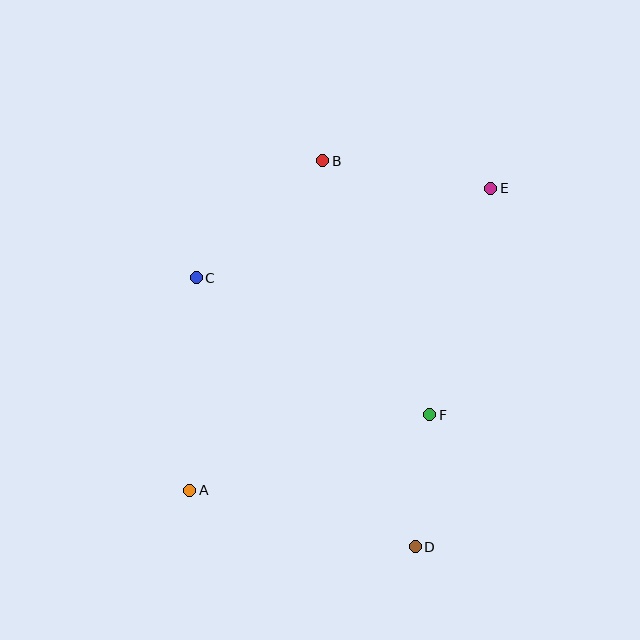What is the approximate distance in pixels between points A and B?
The distance between A and B is approximately 356 pixels.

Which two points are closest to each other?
Points D and F are closest to each other.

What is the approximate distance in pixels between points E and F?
The distance between E and F is approximately 235 pixels.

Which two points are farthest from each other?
Points A and E are farthest from each other.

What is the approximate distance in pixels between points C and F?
The distance between C and F is approximately 271 pixels.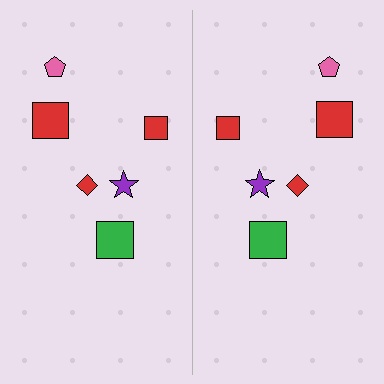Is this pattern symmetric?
Yes, this pattern has bilateral (reflection) symmetry.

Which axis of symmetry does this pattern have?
The pattern has a vertical axis of symmetry running through the center of the image.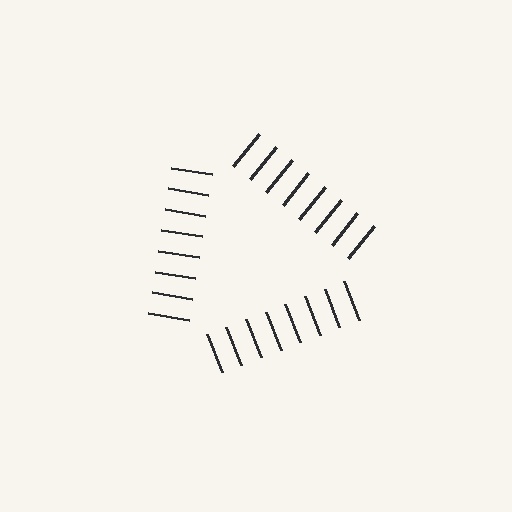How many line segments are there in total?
24 — 8 along each of the 3 edges.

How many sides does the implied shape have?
3 sides — the line-ends trace a triangle.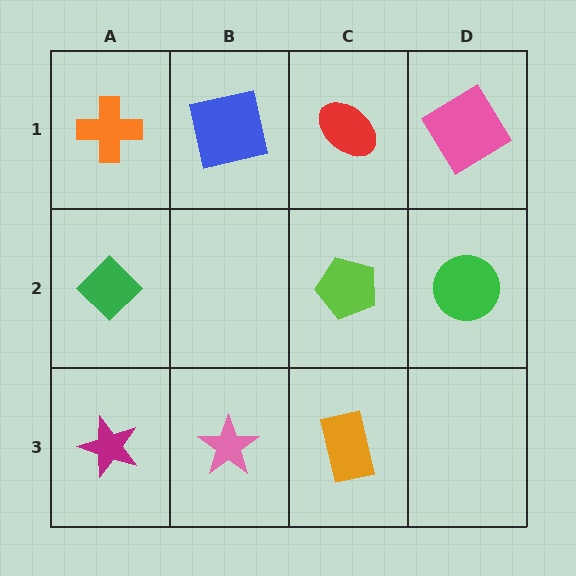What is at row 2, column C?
A lime pentagon.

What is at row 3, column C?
An orange rectangle.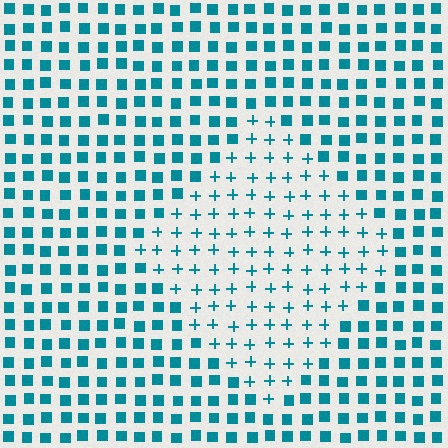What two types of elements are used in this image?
The image uses plus signs inside the diamond region and squares outside it.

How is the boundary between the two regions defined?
The boundary is defined by a change in element shape: plus signs inside vs. squares outside. All elements share the same color and spacing.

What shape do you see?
I see a diamond.